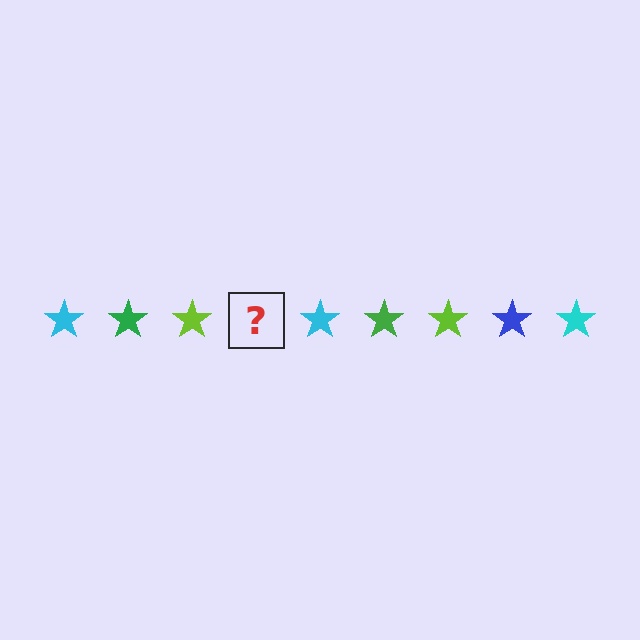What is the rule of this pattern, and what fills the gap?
The rule is that the pattern cycles through cyan, green, lime, blue stars. The gap should be filled with a blue star.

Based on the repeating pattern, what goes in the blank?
The blank should be a blue star.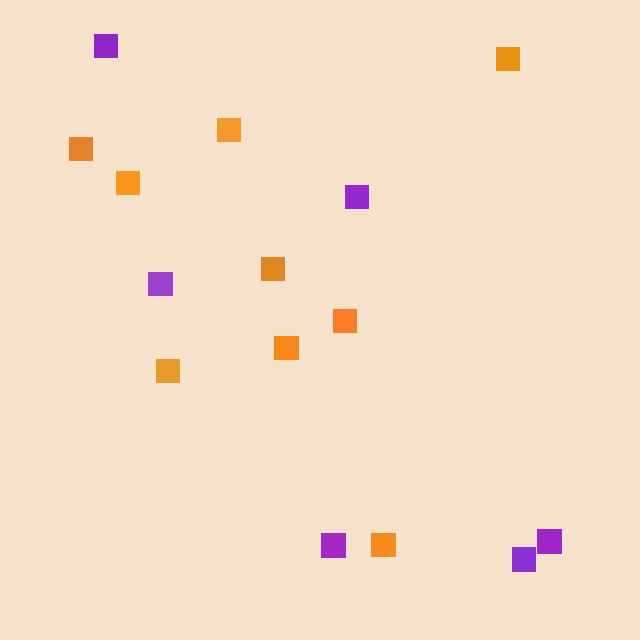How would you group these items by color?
There are 2 groups: one group of orange squares (9) and one group of purple squares (6).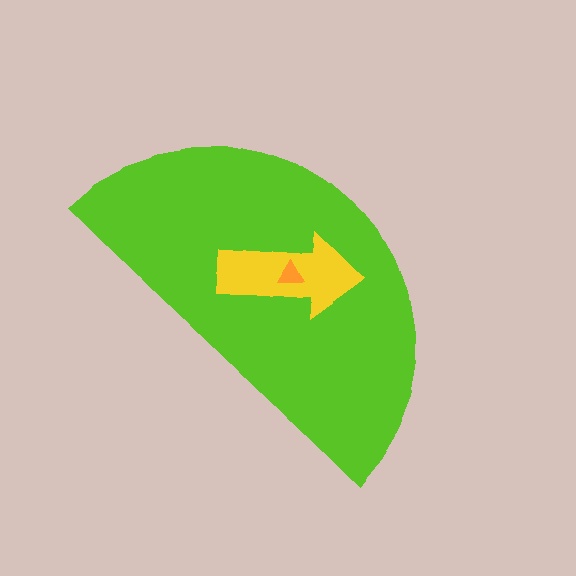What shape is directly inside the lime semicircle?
The yellow arrow.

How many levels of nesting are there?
3.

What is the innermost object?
The orange triangle.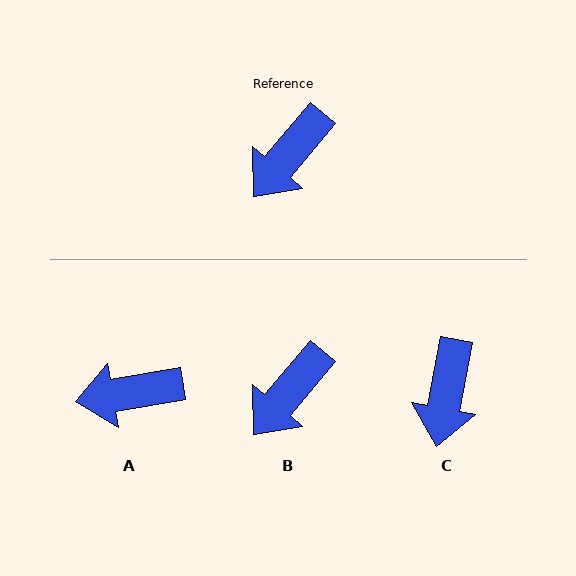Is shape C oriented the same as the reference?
No, it is off by about 29 degrees.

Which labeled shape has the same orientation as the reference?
B.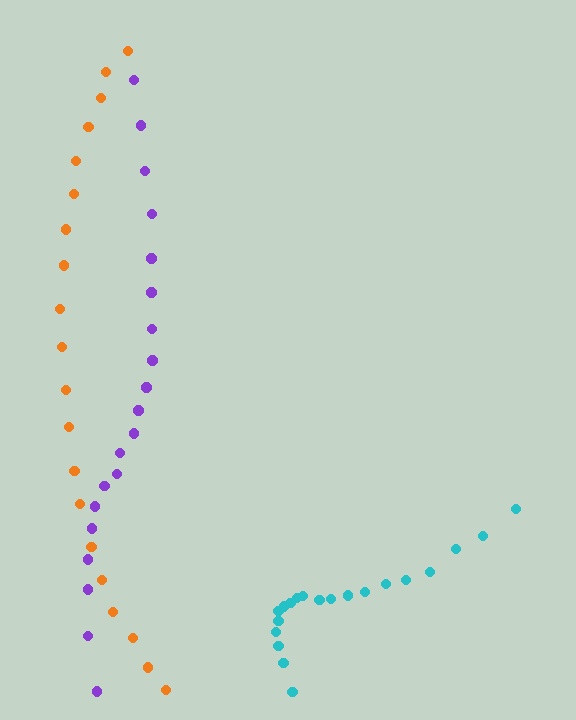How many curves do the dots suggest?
There are 3 distinct paths.